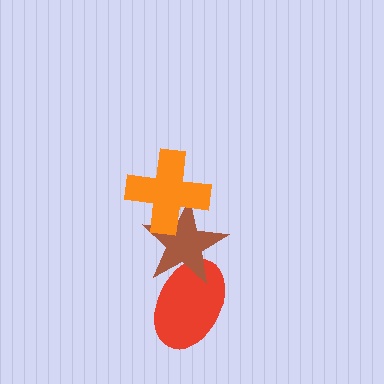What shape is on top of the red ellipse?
The brown star is on top of the red ellipse.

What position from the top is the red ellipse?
The red ellipse is 3rd from the top.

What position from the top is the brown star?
The brown star is 2nd from the top.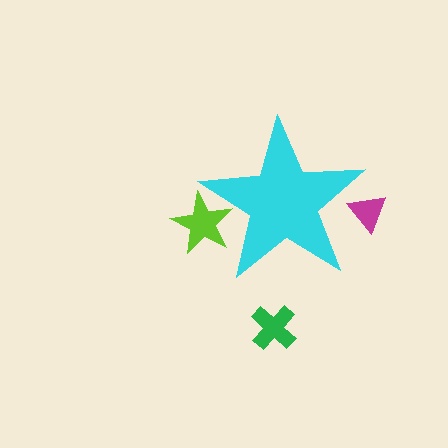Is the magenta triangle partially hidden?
Yes, the magenta triangle is partially hidden behind the cyan star.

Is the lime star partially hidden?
Yes, the lime star is partially hidden behind the cyan star.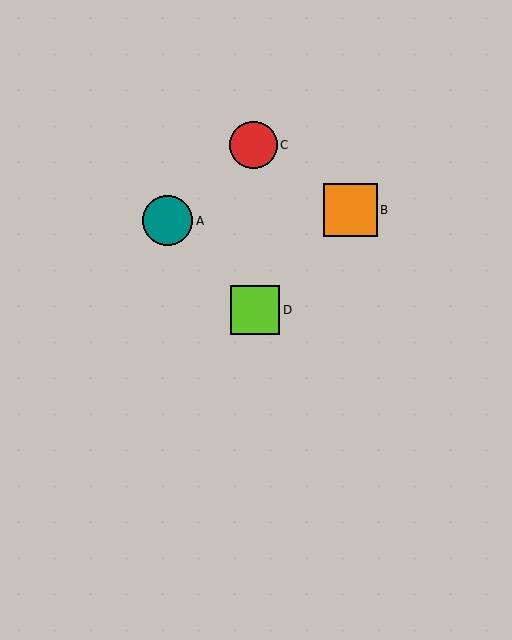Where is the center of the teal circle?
The center of the teal circle is at (168, 221).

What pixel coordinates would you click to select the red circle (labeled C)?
Click at (254, 145) to select the red circle C.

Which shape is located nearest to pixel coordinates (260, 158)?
The red circle (labeled C) at (254, 145) is nearest to that location.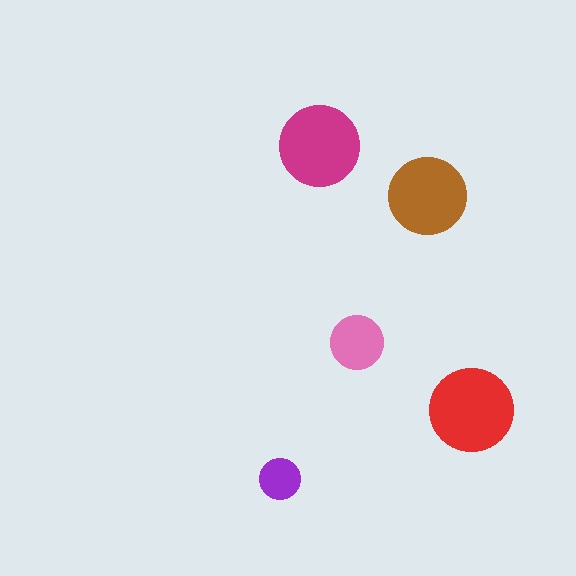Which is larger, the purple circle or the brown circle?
The brown one.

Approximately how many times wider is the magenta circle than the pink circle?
About 1.5 times wider.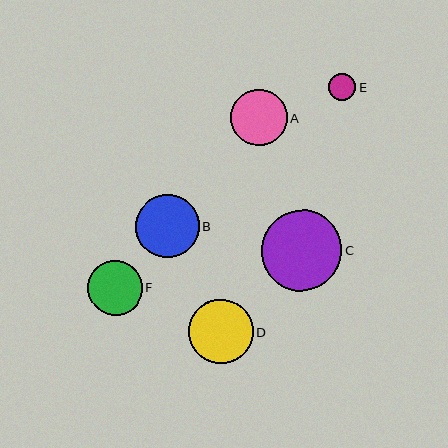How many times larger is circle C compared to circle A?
Circle C is approximately 1.4 times the size of circle A.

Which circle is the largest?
Circle C is the largest with a size of approximately 81 pixels.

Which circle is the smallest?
Circle E is the smallest with a size of approximately 27 pixels.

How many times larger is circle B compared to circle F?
Circle B is approximately 1.2 times the size of circle F.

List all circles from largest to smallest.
From largest to smallest: C, D, B, A, F, E.